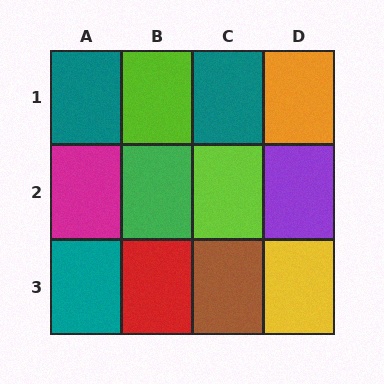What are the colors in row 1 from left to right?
Teal, lime, teal, orange.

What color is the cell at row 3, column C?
Brown.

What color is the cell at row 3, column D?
Yellow.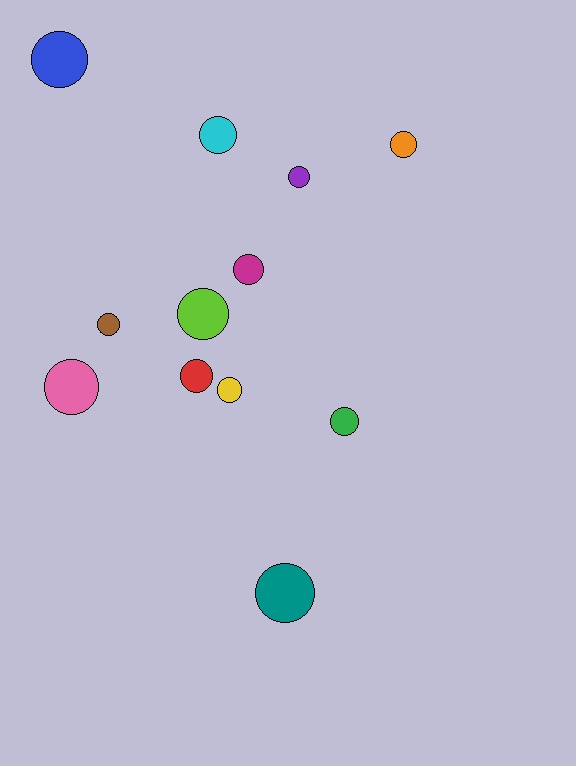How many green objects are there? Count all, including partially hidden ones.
There is 1 green object.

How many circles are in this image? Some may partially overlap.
There are 12 circles.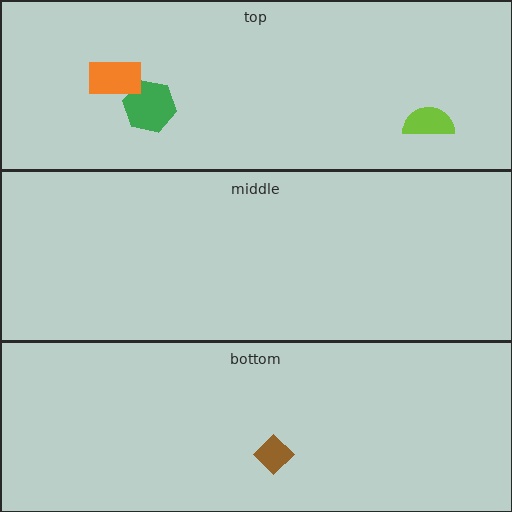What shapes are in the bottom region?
The brown diamond.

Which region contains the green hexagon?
The top region.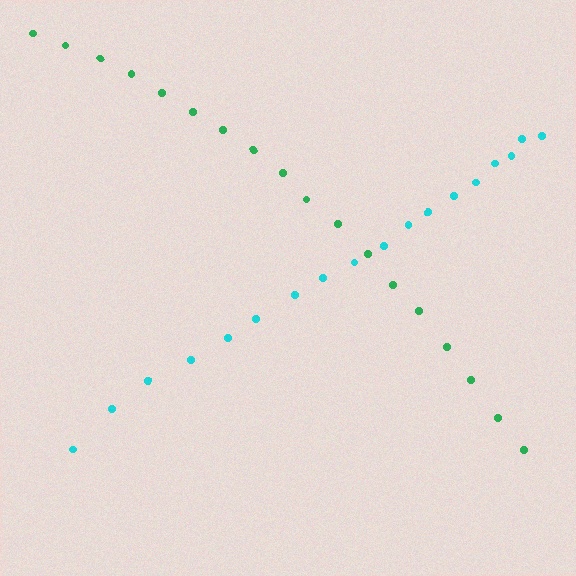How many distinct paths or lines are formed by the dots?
There are 2 distinct paths.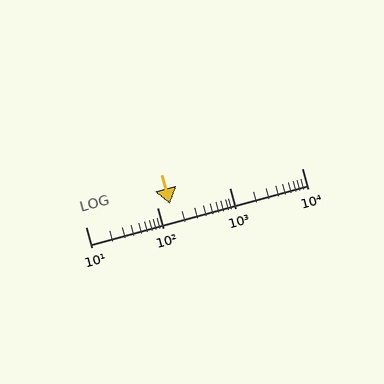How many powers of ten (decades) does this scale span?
The scale spans 3 decades, from 10 to 10000.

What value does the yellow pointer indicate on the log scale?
The pointer indicates approximately 150.